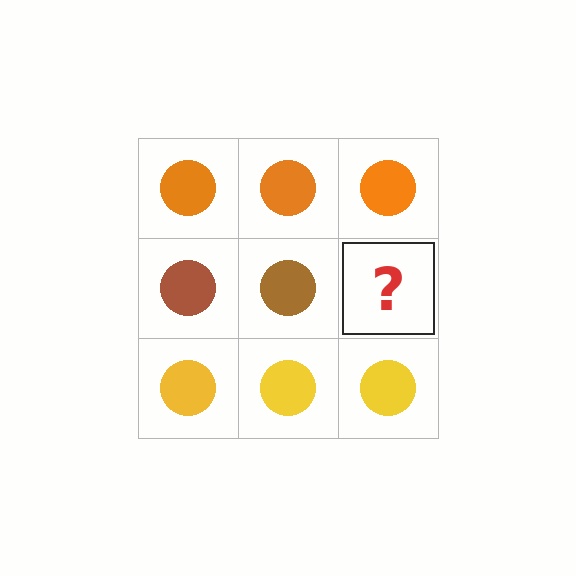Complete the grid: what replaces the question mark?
The question mark should be replaced with a brown circle.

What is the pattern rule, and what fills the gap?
The rule is that each row has a consistent color. The gap should be filled with a brown circle.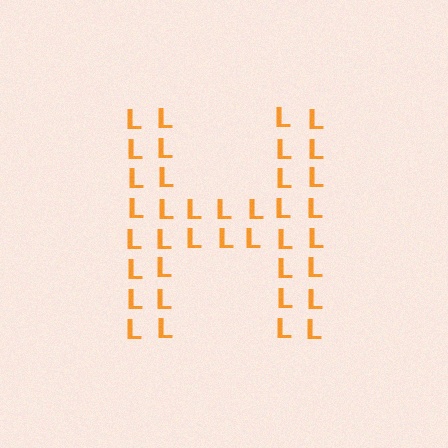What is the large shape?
The large shape is the letter H.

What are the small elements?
The small elements are letter L's.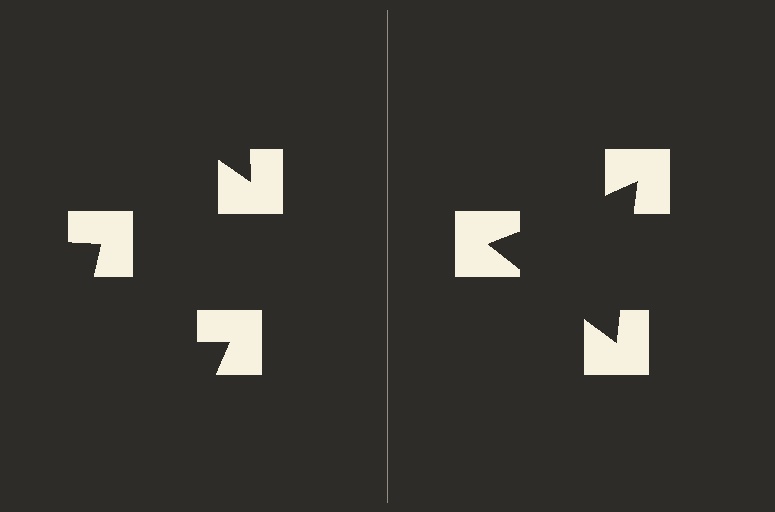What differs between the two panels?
The notched squares are positioned identically on both sides; only the wedge orientations differ. On the right they align to a triangle; on the left they are misaligned.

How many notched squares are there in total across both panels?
6 — 3 on each side.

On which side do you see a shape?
An illusory triangle appears on the right side. On the left side the wedge cuts are rotated, so no coherent shape forms.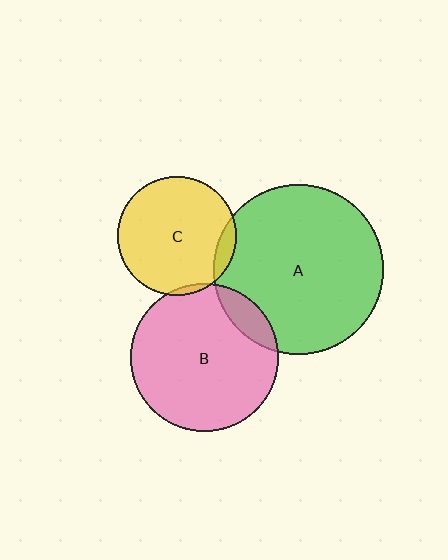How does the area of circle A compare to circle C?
Approximately 2.0 times.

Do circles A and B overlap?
Yes.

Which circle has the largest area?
Circle A (green).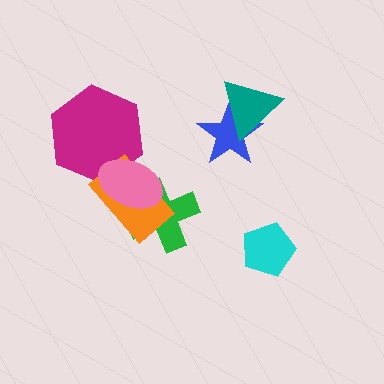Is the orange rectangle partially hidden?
Yes, it is partially covered by another shape.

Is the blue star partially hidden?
Yes, it is partially covered by another shape.